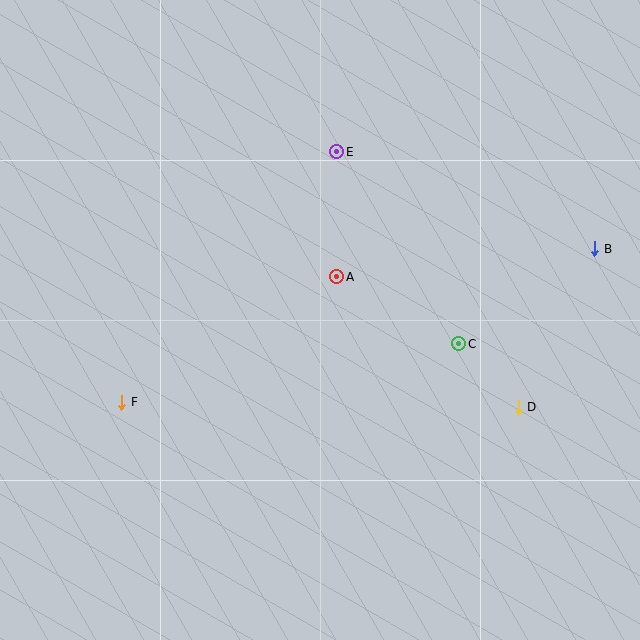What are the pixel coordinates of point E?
Point E is at (337, 152).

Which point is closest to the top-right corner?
Point B is closest to the top-right corner.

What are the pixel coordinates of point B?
Point B is at (595, 249).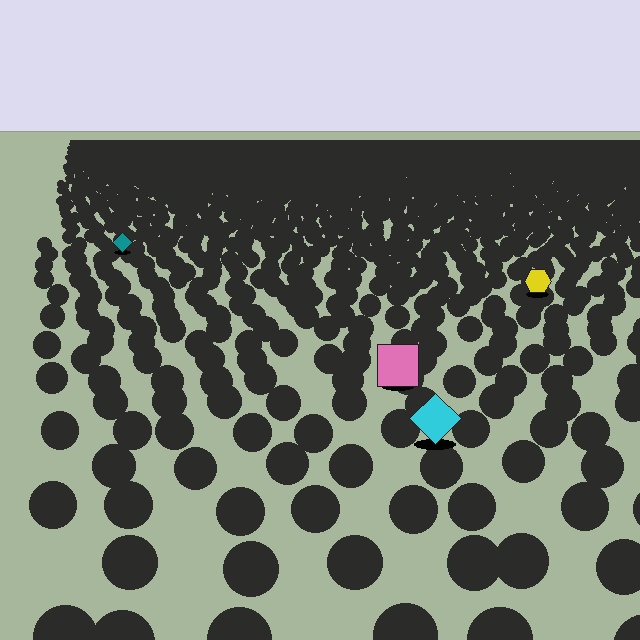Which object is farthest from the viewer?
The teal diamond is farthest from the viewer. It appears smaller and the ground texture around it is denser.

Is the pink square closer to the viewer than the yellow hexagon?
Yes. The pink square is closer — you can tell from the texture gradient: the ground texture is coarser near it.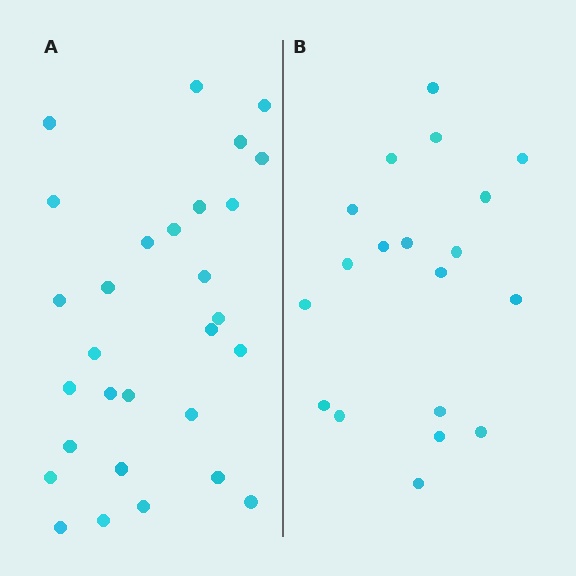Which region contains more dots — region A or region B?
Region A (the left region) has more dots.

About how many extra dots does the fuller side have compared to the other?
Region A has roughly 10 or so more dots than region B.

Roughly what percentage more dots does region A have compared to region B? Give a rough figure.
About 55% more.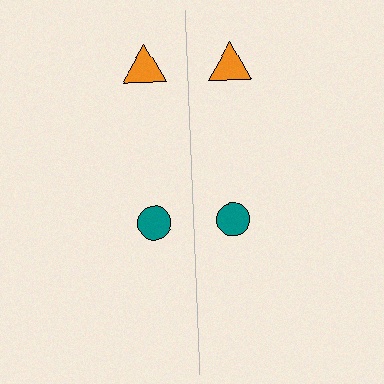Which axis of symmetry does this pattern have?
The pattern has a vertical axis of symmetry running through the center of the image.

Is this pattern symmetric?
Yes, this pattern has bilateral (reflection) symmetry.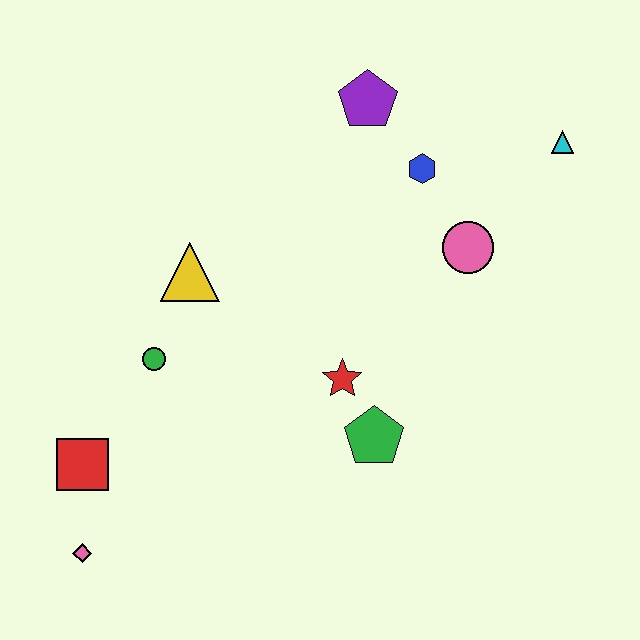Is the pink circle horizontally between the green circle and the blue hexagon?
No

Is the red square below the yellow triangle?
Yes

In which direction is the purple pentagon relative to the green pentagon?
The purple pentagon is above the green pentagon.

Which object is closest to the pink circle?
The blue hexagon is closest to the pink circle.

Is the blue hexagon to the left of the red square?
No